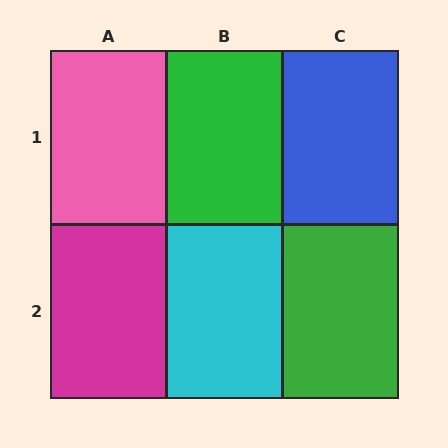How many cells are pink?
1 cell is pink.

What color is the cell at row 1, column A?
Pink.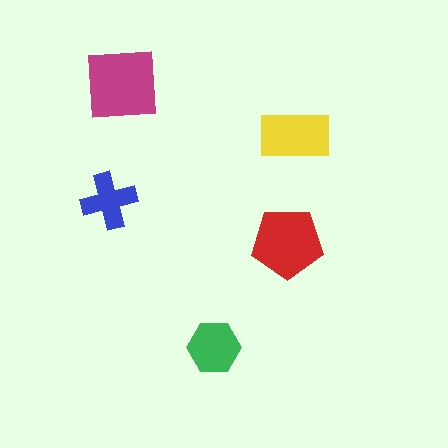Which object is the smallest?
The blue cross.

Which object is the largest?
The magenta square.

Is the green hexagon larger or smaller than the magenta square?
Smaller.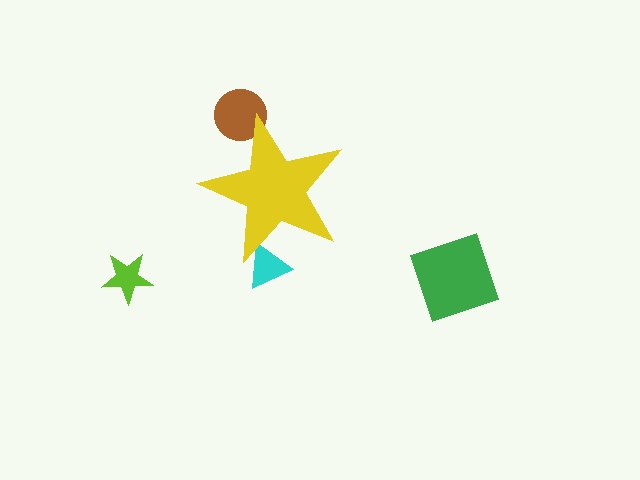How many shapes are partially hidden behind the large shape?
2 shapes are partially hidden.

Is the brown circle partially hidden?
Yes, the brown circle is partially hidden behind the yellow star.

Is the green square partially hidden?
No, the green square is fully visible.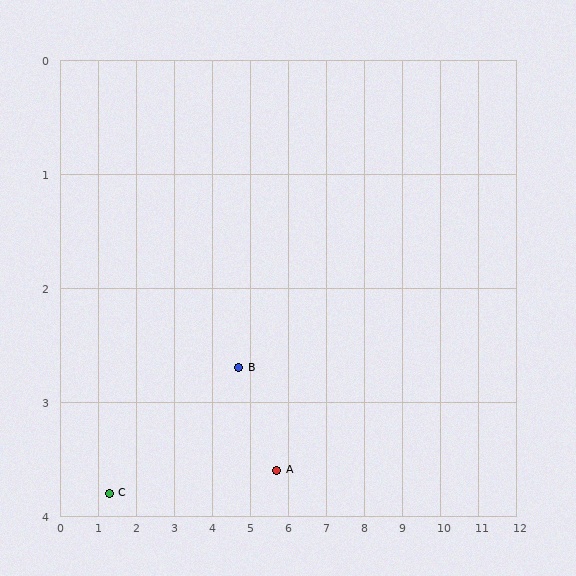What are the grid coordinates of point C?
Point C is at approximately (1.3, 3.8).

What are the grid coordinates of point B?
Point B is at approximately (4.7, 2.7).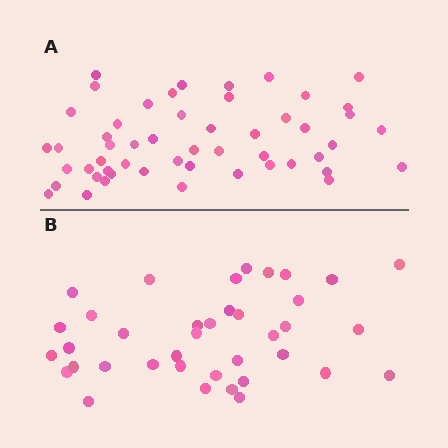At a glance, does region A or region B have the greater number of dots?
Region A (the top region) has more dots.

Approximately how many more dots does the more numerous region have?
Region A has approximately 15 more dots than region B.